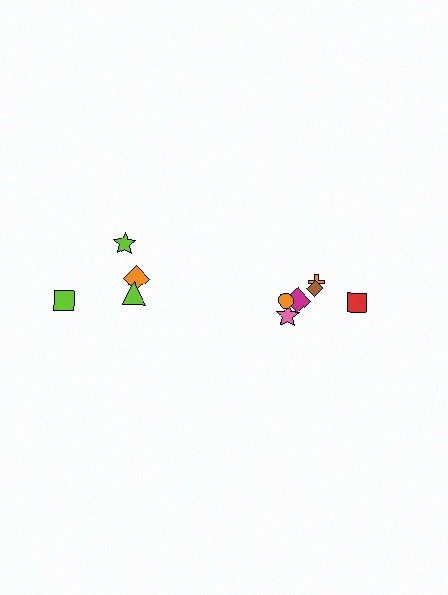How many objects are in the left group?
There are 4 objects.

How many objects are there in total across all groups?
There are 10 objects.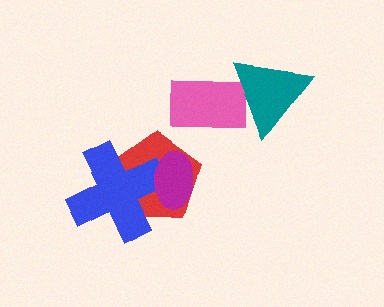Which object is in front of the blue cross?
The magenta ellipse is in front of the blue cross.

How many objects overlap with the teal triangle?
1 object overlaps with the teal triangle.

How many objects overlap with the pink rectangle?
1 object overlaps with the pink rectangle.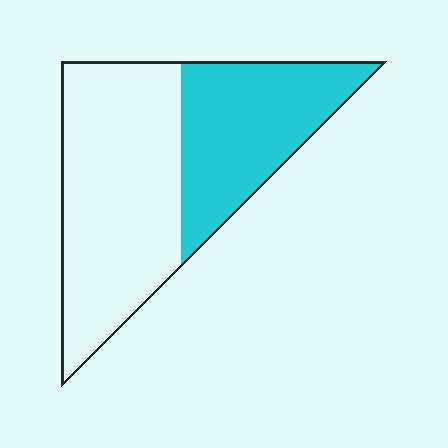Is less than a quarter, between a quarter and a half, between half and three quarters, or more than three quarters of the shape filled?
Between a quarter and a half.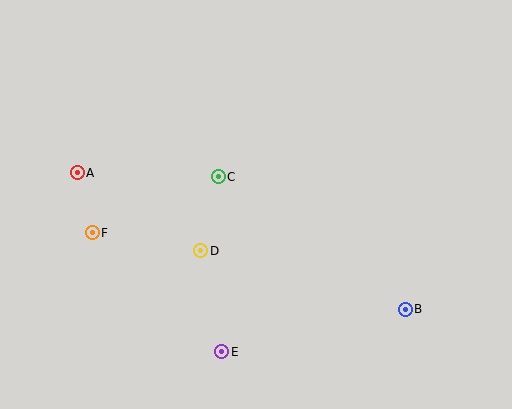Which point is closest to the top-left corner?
Point A is closest to the top-left corner.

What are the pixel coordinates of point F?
Point F is at (92, 233).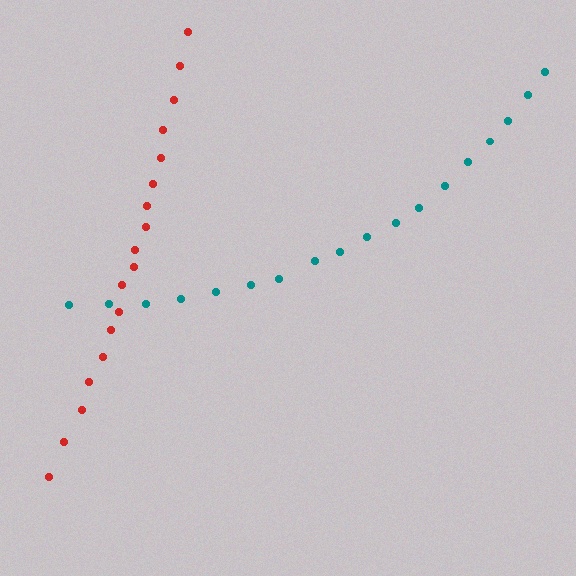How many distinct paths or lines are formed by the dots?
There are 2 distinct paths.